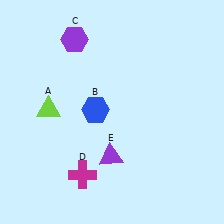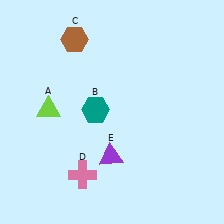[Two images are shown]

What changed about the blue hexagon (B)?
In Image 1, B is blue. In Image 2, it changed to teal.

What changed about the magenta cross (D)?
In Image 1, D is magenta. In Image 2, it changed to pink.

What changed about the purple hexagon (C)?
In Image 1, C is purple. In Image 2, it changed to brown.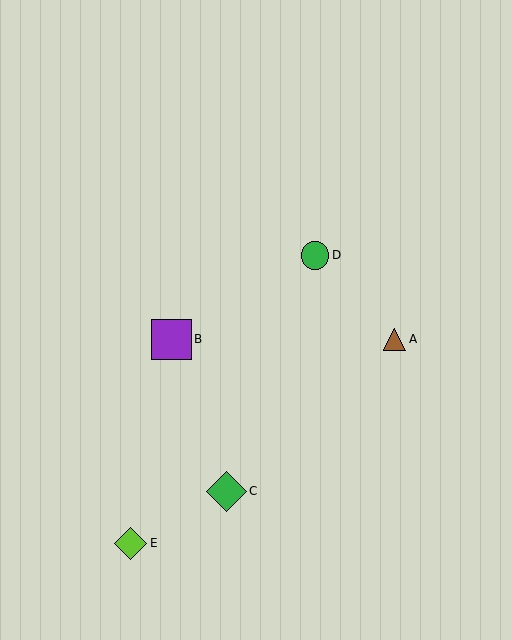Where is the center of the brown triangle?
The center of the brown triangle is at (395, 339).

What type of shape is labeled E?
Shape E is a lime diamond.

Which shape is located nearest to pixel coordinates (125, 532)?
The lime diamond (labeled E) at (131, 543) is nearest to that location.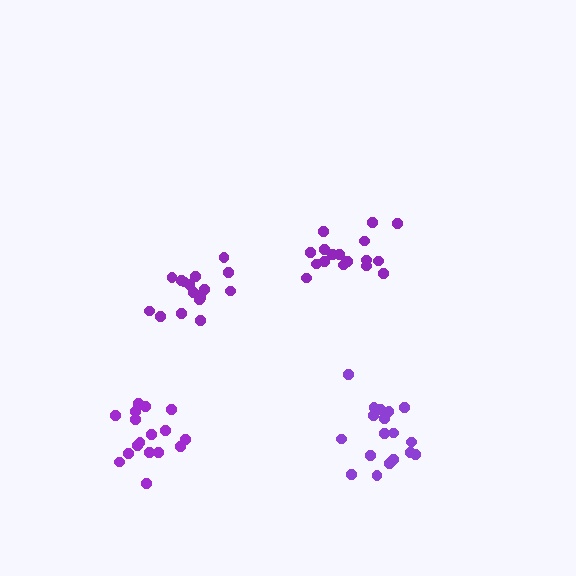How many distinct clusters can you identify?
There are 4 distinct clusters.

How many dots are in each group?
Group 1: 17 dots, Group 2: 17 dots, Group 3: 18 dots, Group 4: 16 dots (68 total).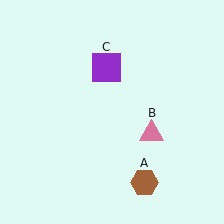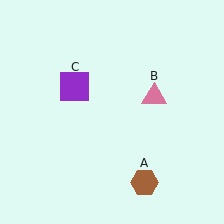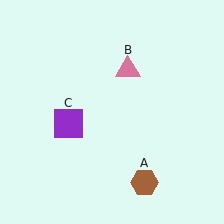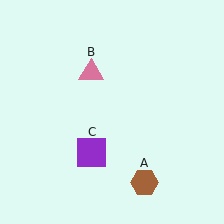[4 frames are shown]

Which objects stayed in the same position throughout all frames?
Brown hexagon (object A) remained stationary.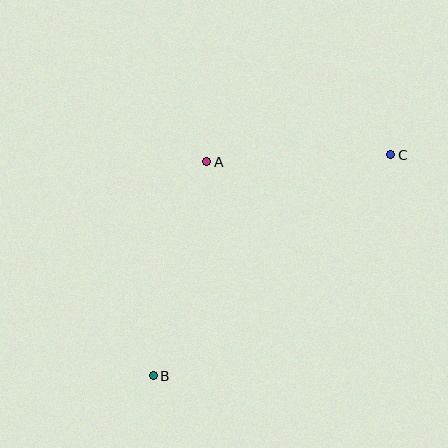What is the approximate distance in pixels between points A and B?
The distance between A and B is approximately 220 pixels.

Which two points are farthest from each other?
Points B and C are farthest from each other.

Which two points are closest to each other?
Points A and C are closest to each other.